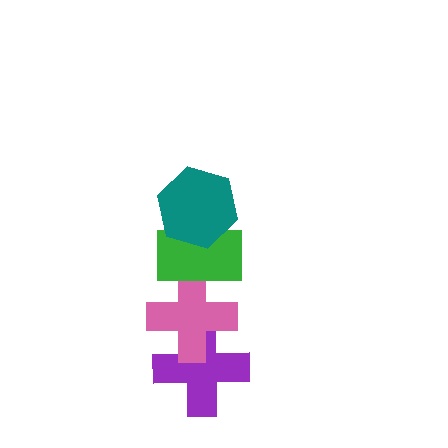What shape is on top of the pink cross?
The green rectangle is on top of the pink cross.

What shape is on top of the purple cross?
The pink cross is on top of the purple cross.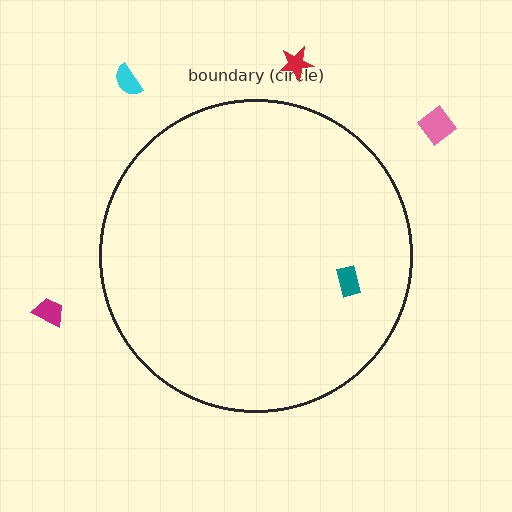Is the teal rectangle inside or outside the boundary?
Inside.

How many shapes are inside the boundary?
1 inside, 4 outside.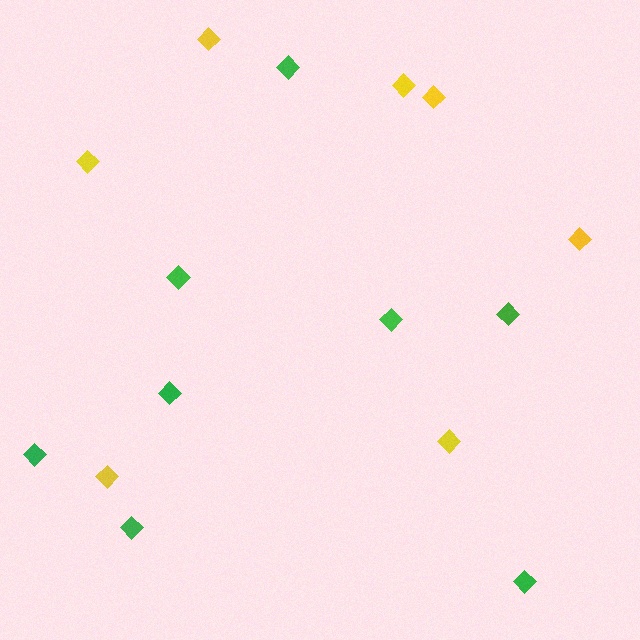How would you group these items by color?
There are 2 groups: one group of green diamonds (8) and one group of yellow diamonds (7).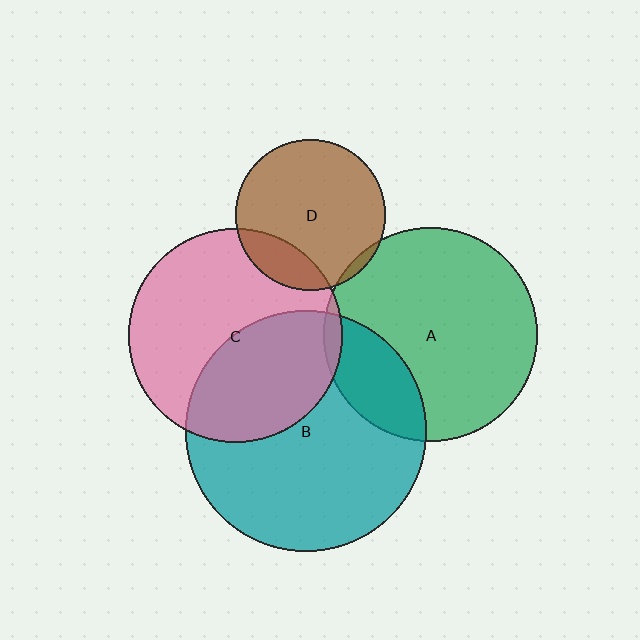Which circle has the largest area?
Circle B (teal).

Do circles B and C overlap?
Yes.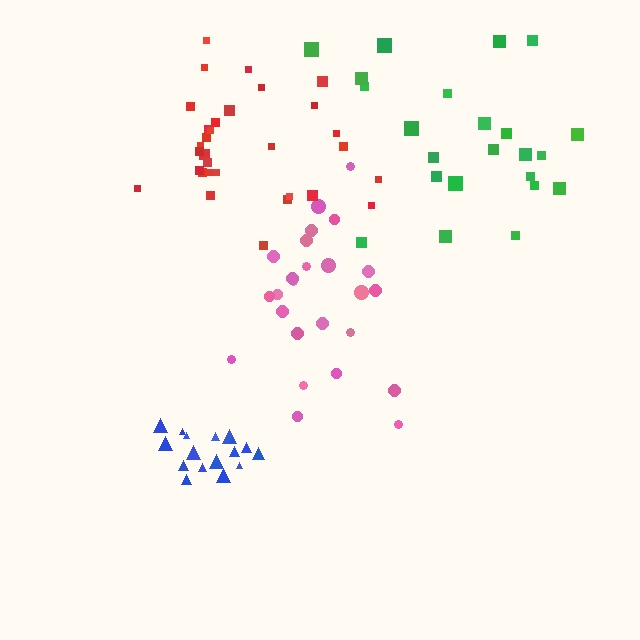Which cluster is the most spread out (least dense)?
Green.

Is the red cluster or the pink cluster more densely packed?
Red.